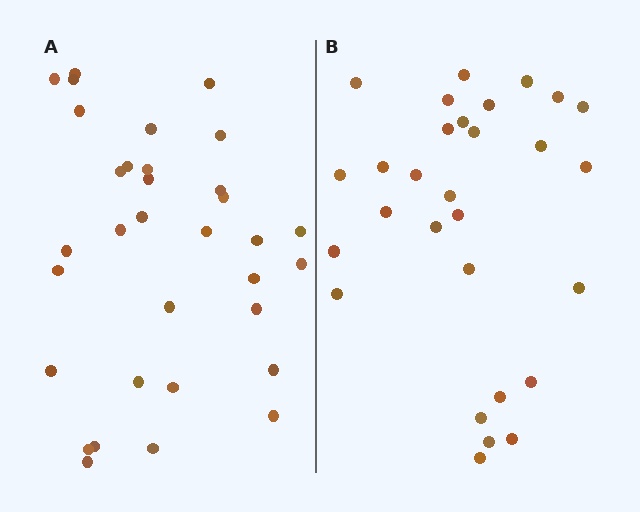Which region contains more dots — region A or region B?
Region A (the left region) has more dots.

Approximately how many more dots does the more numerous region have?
Region A has about 4 more dots than region B.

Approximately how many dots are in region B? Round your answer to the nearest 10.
About 30 dots. (The exact count is 29, which rounds to 30.)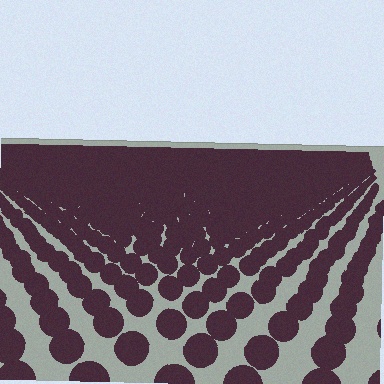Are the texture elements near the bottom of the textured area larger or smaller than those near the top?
Larger. Near the bottom, elements are closer to the viewer and appear at a bigger on-screen size.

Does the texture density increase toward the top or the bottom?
Density increases toward the top.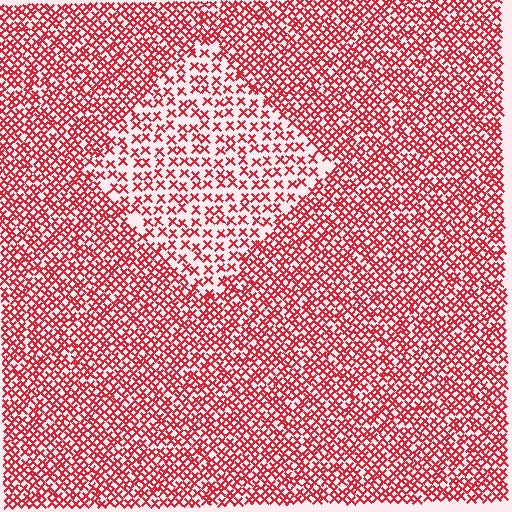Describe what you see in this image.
The image contains small red elements arranged at two different densities. A diamond-shaped region is visible where the elements are less densely packed than the surrounding area.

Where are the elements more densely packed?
The elements are more densely packed outside the diamond boundary.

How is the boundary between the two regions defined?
The boundary is defined by a change in element density (approximately 1.9x ratio). All elements are the same color, size, and shape.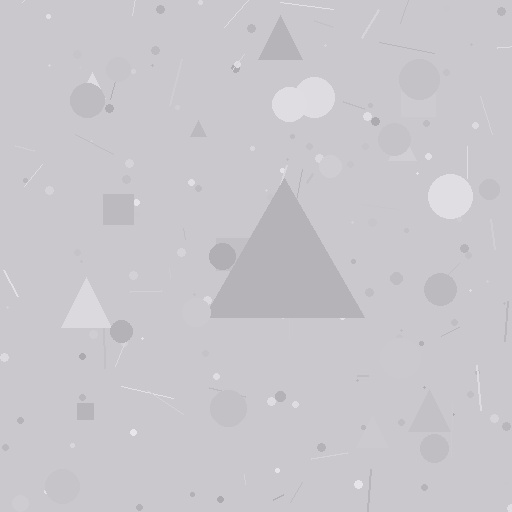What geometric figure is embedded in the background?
A triangle is embedded in the background.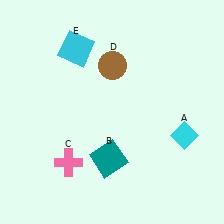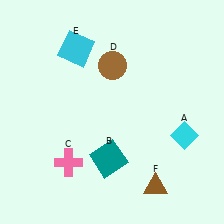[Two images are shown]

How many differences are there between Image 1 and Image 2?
There is 1 difference between the two images.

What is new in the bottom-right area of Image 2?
A brown triangle (F) was added in the bottom-right area of Image 2.